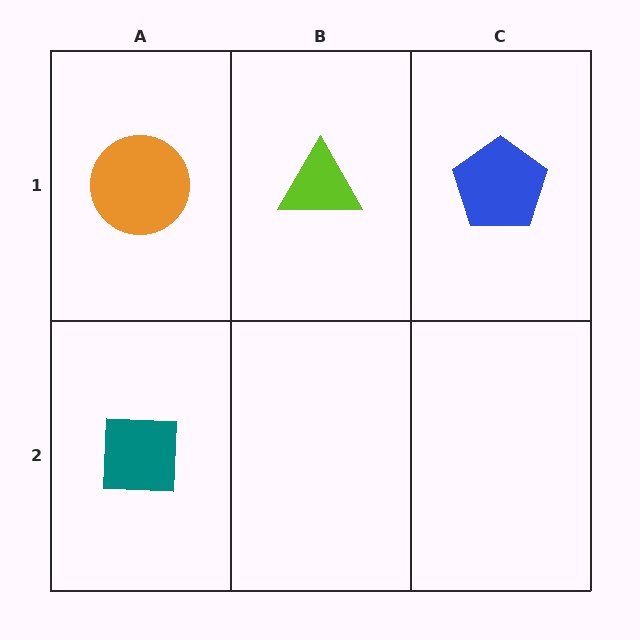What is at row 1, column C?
A blue pentagon.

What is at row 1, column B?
A lime triangle.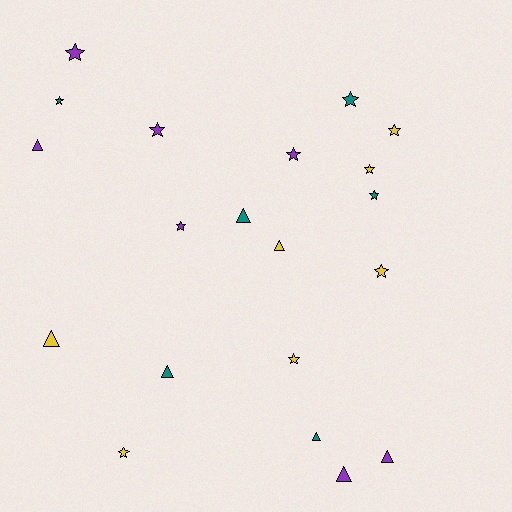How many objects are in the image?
There are 20 objects.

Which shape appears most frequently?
Star, with 12 objects.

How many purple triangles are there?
There are 3 purple triangles.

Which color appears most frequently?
Yellow, with 7 objects.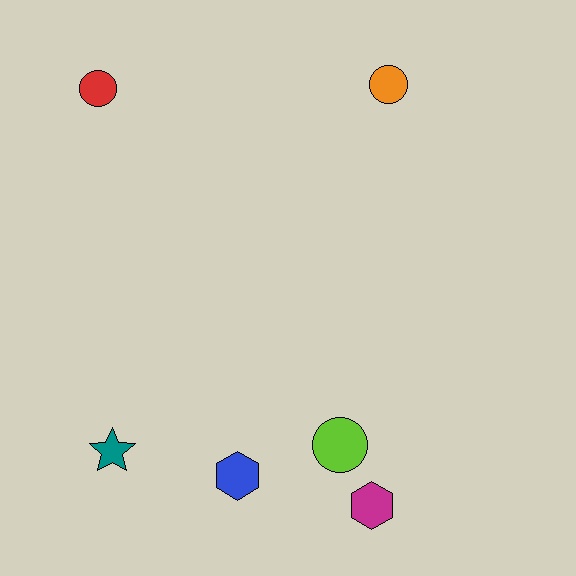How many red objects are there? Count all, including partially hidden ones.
There is 1 red object.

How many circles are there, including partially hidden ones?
There are 3 circles.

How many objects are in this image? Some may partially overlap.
There are 6 objects.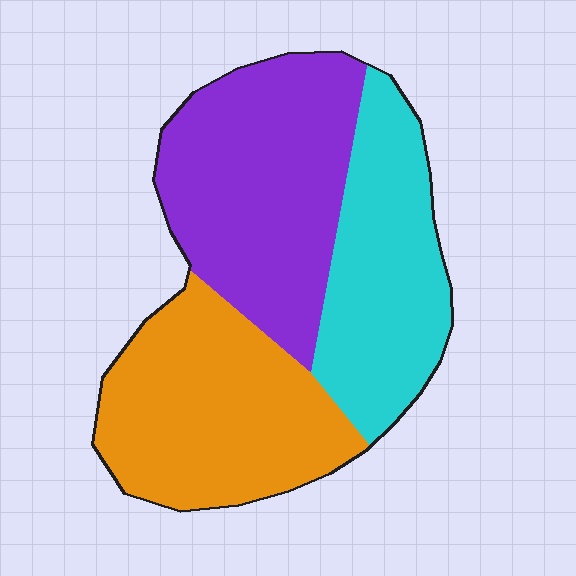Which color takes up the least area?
Cyan, at roughly 30%.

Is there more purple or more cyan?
Purple.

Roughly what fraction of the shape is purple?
Purple takes up between a third and a half of the shape.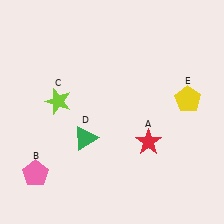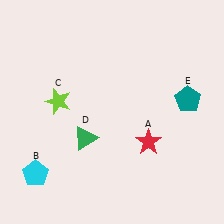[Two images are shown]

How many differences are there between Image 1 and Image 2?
There are 2 differences between the two images.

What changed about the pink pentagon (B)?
In Image 1, B is pink. In Image 2, it changed to cyan.